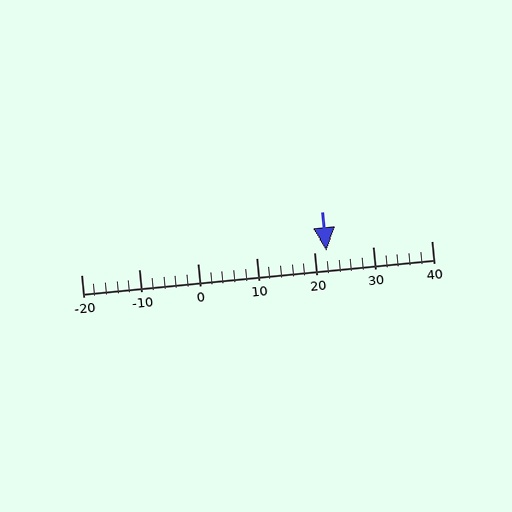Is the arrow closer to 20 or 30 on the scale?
The arrow is closer to 20.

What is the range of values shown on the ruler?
The ruler shows values from -20 to 40.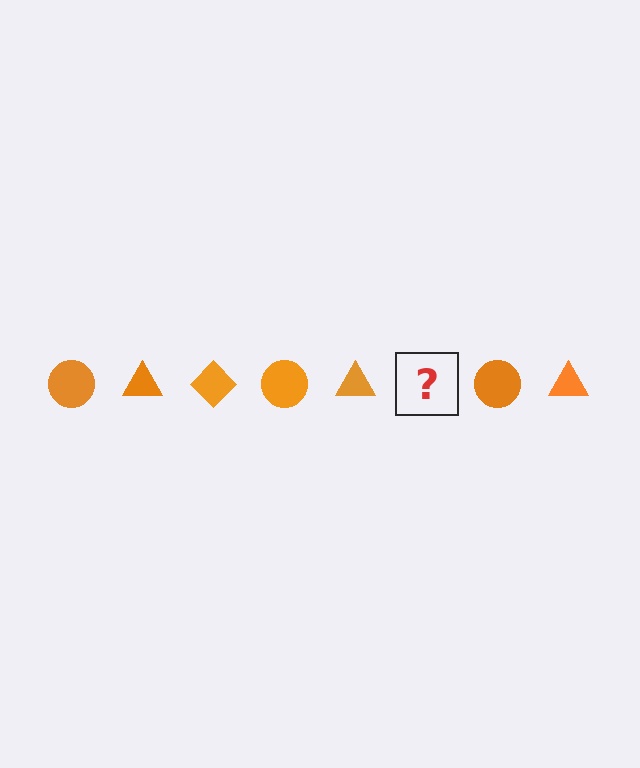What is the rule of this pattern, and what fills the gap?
The rule is that the pattern cycles through circle, triangle, diamond shapes in orange. The gap should be filled with an orange diamond.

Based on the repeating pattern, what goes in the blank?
The blank should be an orange diamond.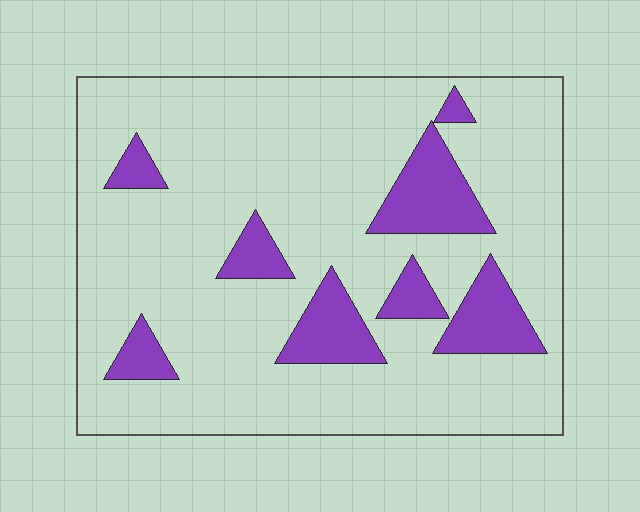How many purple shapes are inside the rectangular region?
8.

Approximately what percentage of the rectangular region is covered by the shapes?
Approximately 15%.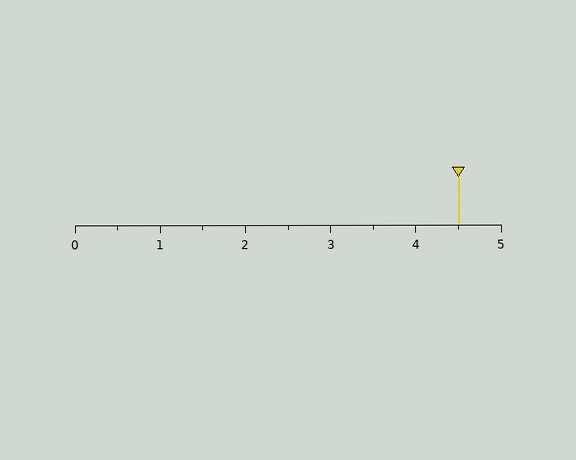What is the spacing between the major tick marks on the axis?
The major ticks are spaced 1 apart.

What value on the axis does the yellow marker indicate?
The marker indicates approximately 4.5.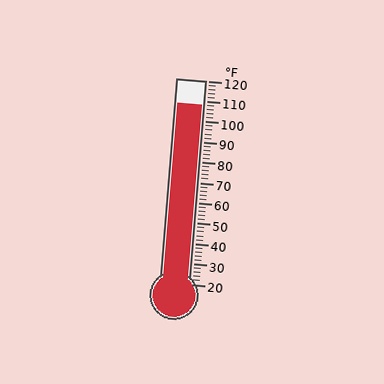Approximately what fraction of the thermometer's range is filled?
The thermometer is filled to approximately 90% of its range.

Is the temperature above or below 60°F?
The temperature is above 60°F.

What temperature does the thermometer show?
The thermometer shows approximately 108°F.